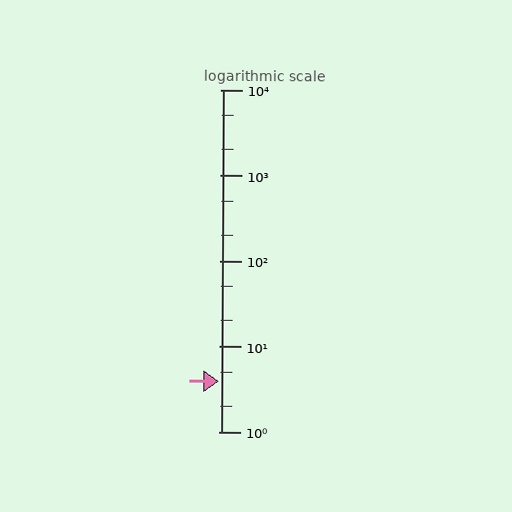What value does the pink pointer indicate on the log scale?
The pointer indicates approximately 3.9.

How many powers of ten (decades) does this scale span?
The scale spans 4 decades, from 1 to 10000.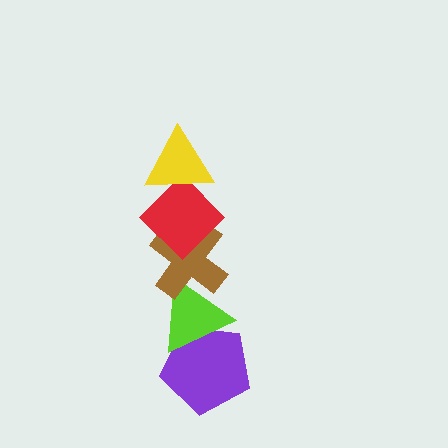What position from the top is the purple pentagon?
The purple pentagon is 5th from the top.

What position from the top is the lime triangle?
The lime triangle is 4th from the top.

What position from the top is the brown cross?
The brown cross is 3rd from the top.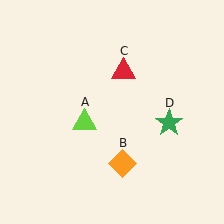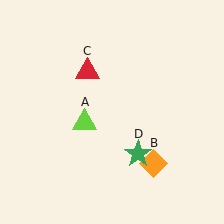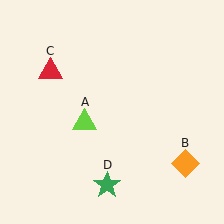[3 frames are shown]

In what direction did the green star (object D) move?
The green star (object D) moved down and to the left.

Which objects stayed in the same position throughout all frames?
Lime triangle (object A) remained stationary.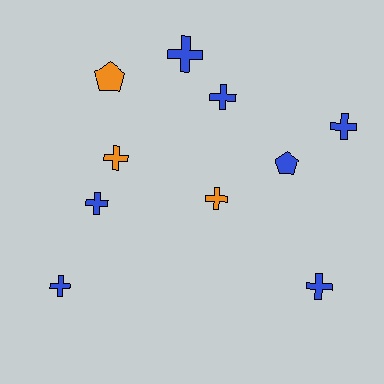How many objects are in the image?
There are 10 objects.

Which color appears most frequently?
Blue, with 7 objects.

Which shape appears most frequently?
Cross, with 8 objects.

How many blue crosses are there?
There are 6 blue crosses.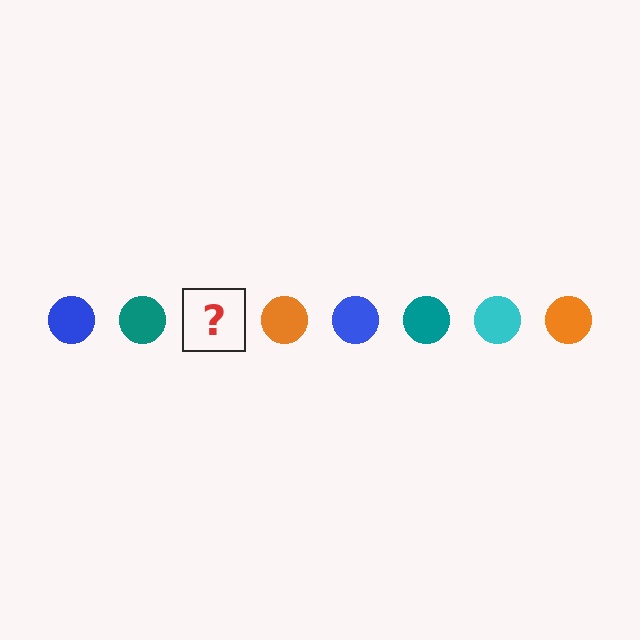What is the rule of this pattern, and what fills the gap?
The rule is that the pattern cycles through blue, teal, cyan, orange circles. The gap should be filled with a cyan circle.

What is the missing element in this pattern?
The missing element is a cyan circle.